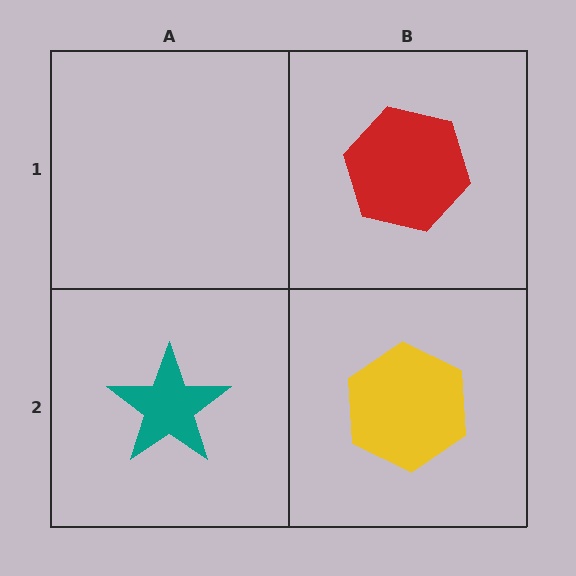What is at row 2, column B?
A yellow hexagon.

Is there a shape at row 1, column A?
No, that cell is empty.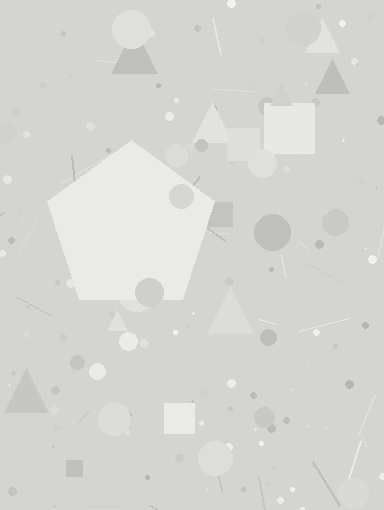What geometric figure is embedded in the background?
A pentagon is embedded in the background.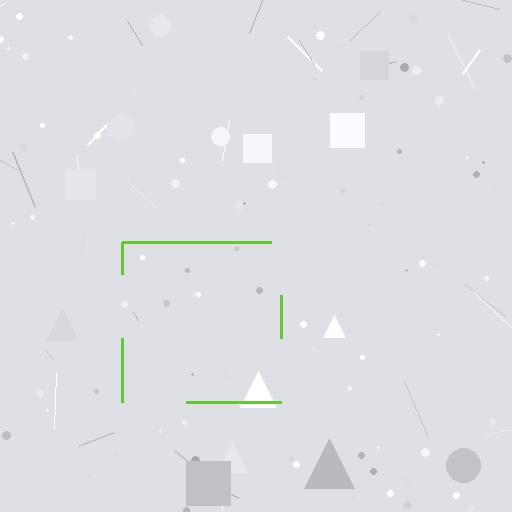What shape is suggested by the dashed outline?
The dashed outline suggests a square.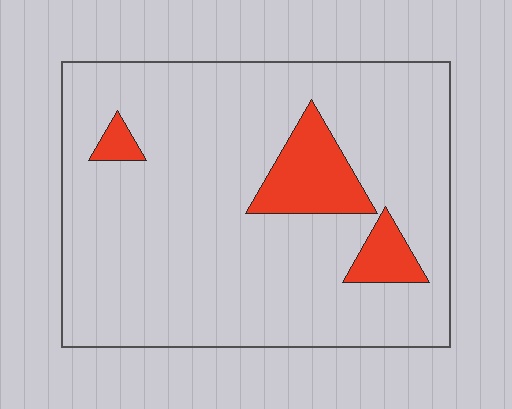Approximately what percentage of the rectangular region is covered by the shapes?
Approximately 10%.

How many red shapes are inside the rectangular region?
3.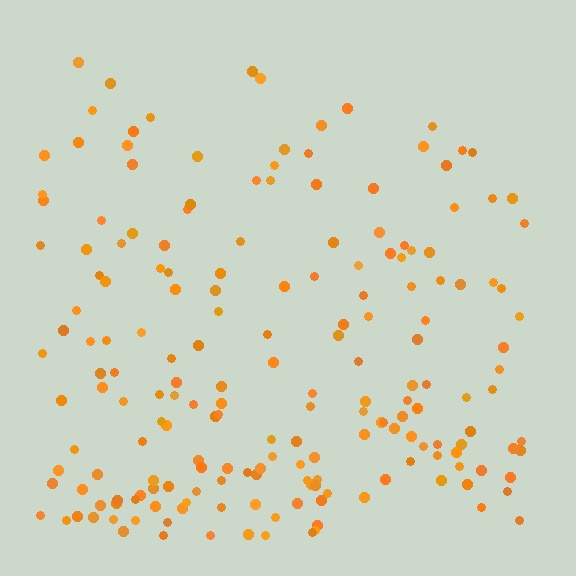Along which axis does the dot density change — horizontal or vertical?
Vertical.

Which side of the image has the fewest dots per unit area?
The top.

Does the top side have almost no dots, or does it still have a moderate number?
Still a moderate number, just noticeably fewer than the bottom.